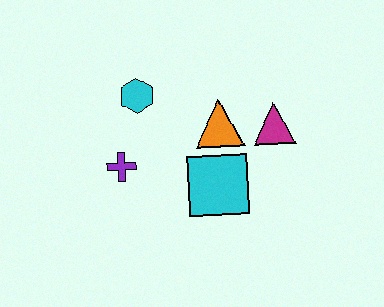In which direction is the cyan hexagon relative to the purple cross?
The cyan hexagon is above the purple cross.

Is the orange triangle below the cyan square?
No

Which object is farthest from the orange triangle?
The purple cross is farthest from the orange triangle.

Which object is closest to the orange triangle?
The magenta triangle is closest to the orange triangle.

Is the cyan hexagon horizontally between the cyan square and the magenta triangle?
No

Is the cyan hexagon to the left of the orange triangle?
Yes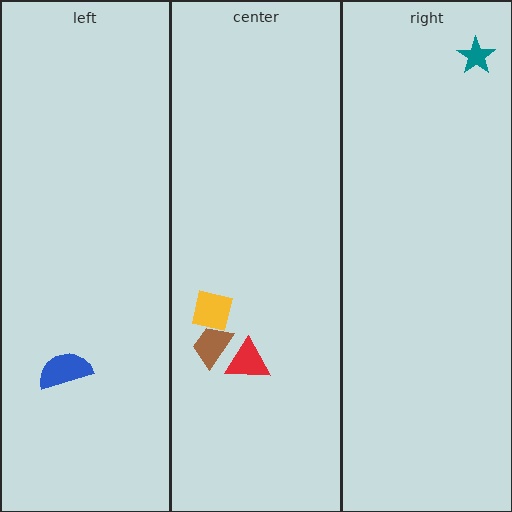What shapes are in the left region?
The blue semicircle.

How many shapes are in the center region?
3.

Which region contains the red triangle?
The center region.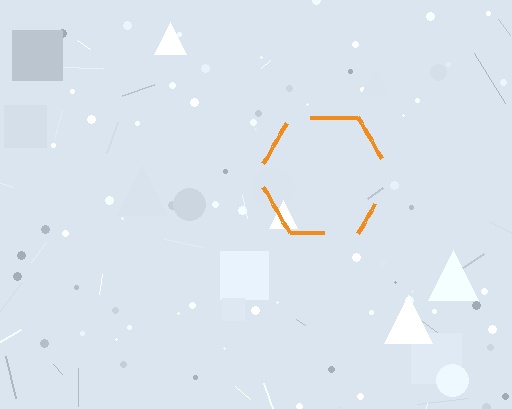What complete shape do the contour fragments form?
The contour fragments form a hexagon.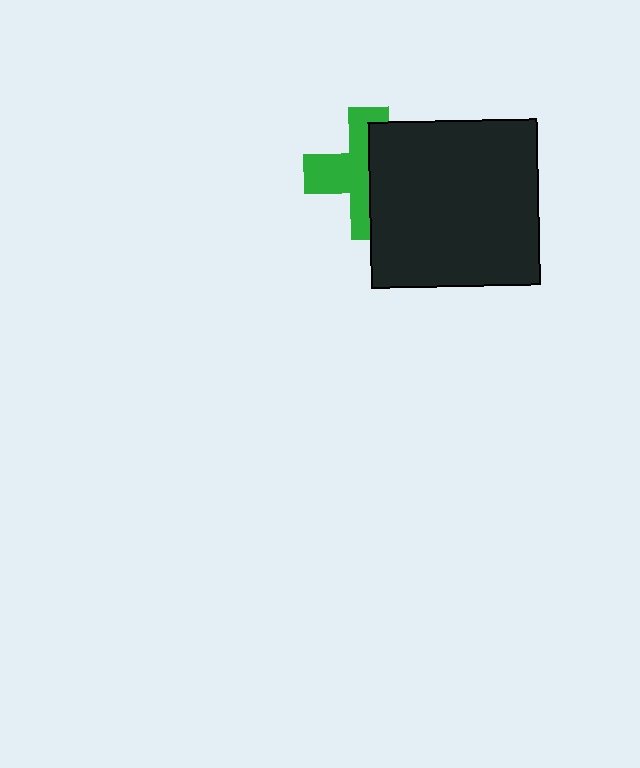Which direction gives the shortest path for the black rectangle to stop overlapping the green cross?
Moving right gives the shortest separation.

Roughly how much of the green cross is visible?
About half of it is visible (roughly 52%).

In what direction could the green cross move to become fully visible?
The green cross could move left. That would shift it out from behind the black rectangle entirely.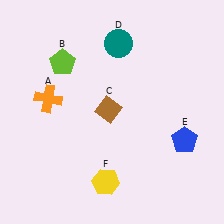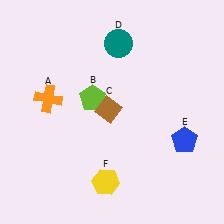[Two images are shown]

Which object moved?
The lime pentagon (B) moved down.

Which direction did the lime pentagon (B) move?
The lime pentagon (B) moved down.